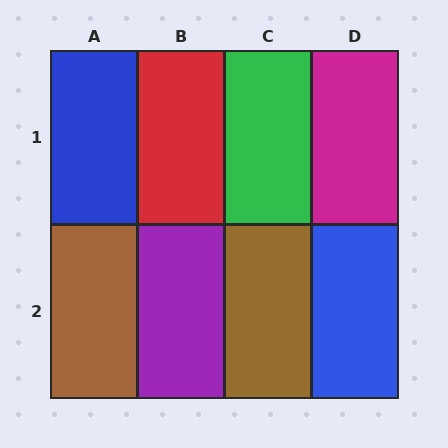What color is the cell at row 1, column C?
Green.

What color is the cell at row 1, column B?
Red.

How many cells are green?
1 cell is green.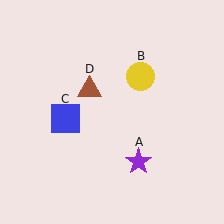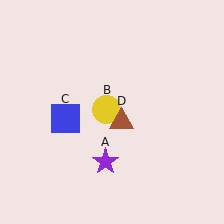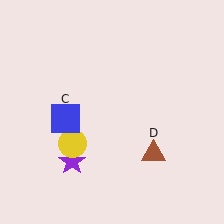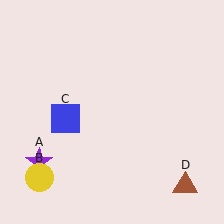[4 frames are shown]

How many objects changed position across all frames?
3 objects changed position: purple star (object A), yellow circle (object B), brown triangle (object D).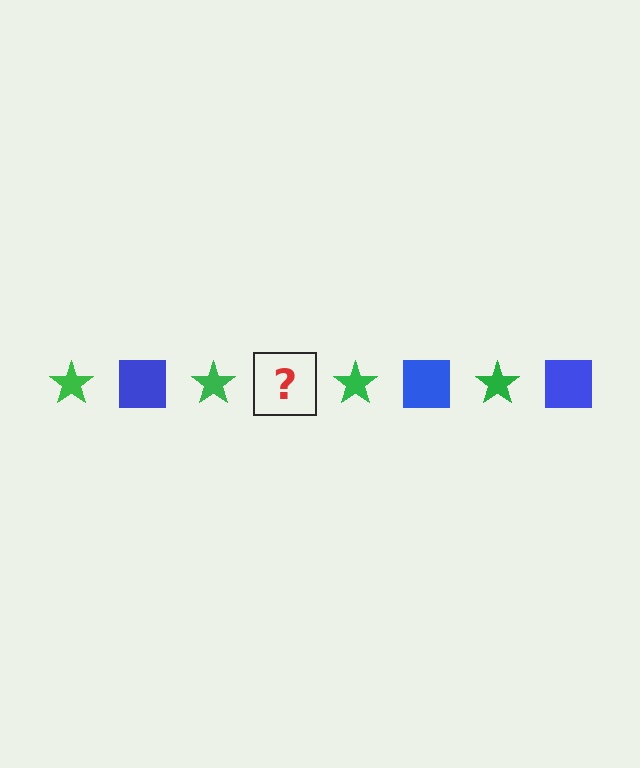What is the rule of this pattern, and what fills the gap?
The rule is that the pattern alternates between green star and blue square. The gap should be filled with a blue square.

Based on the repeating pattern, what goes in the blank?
The blank should be a blue square.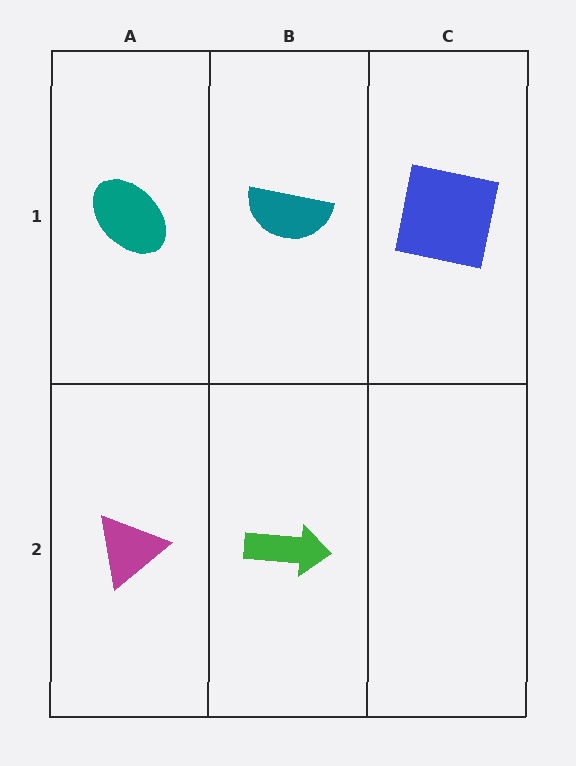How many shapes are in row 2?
2 shapes.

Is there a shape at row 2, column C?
No, that cell is empty.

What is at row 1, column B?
A teal semicircle.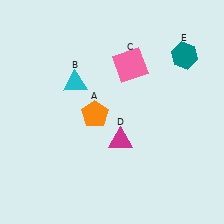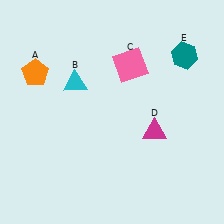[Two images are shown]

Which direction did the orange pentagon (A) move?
The orange pentagon (A) moved left.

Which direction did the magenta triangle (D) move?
The magenta triangle (D) moved right.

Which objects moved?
The objects that moved are: the orange pentagon (A), the magenta triangle (D).